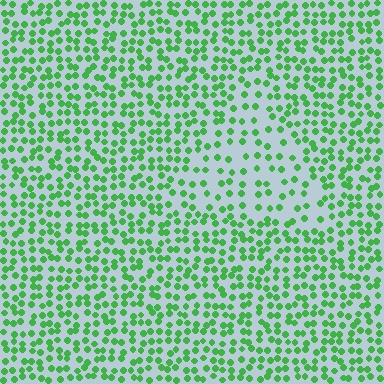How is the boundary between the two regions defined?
The boundary is defined by a change in element density (approximately 1.9x ratio). All elements are the same color, size, and shape.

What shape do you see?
I see a triangle.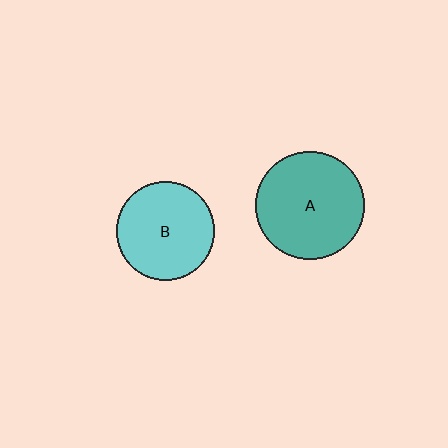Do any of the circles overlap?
No, none of the circles overlap.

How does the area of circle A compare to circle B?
Approximately 1.2 times.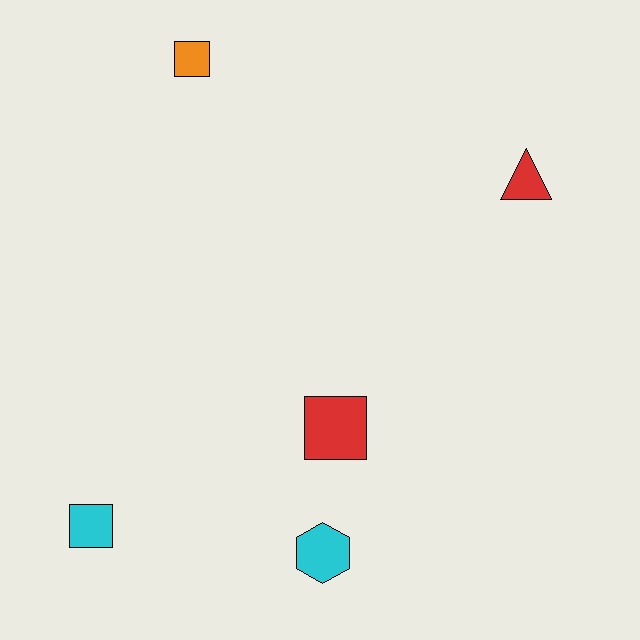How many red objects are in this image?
There are 2 red objects.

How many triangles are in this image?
There is 1 triangle.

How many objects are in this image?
There are 5 objects.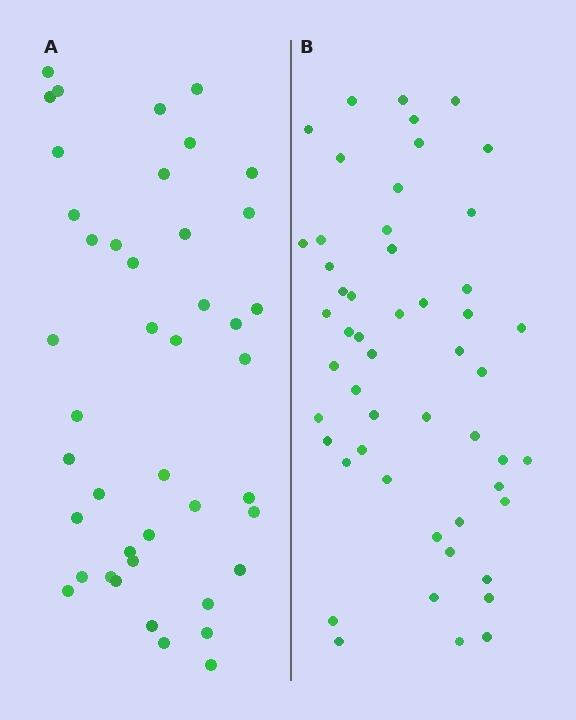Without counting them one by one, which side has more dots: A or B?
Region B (the right region) has more dots.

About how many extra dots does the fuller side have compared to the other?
Region B has roughly 8 or so more dots than region A.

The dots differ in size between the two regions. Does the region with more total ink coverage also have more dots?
No. Region A has more total ink coverage because its dots are larger, but region B actually contains more individual dots. Total area can be misleading — the number of items is what matters here.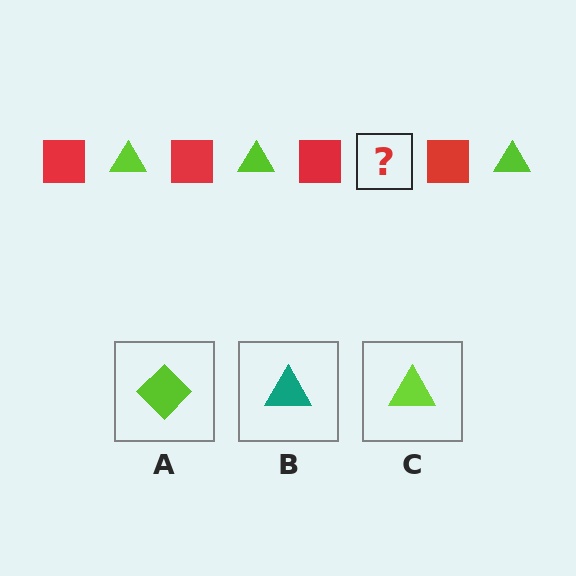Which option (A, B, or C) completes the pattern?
C.